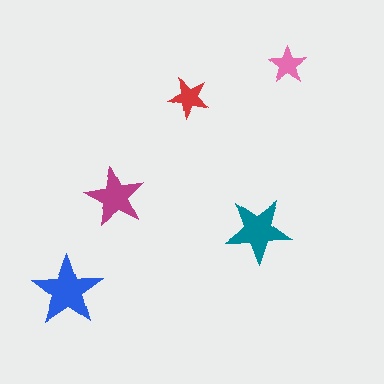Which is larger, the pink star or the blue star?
The blue one.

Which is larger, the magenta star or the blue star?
The blue one.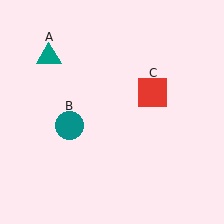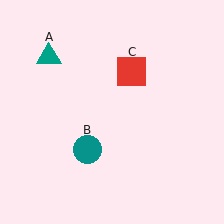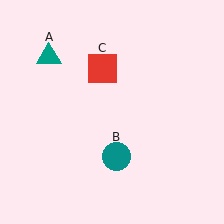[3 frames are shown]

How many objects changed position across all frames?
2 objects changed position: teal circle (object B), red square (object C).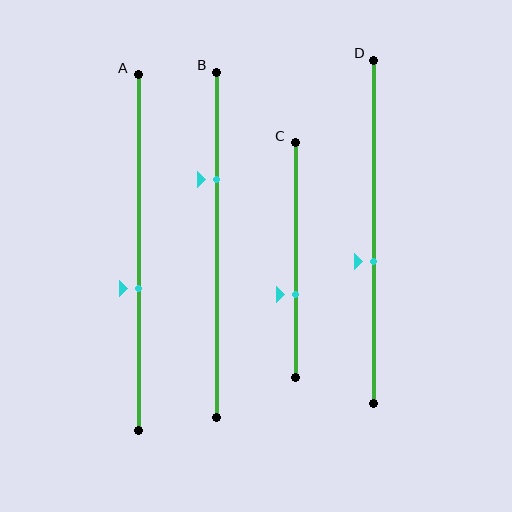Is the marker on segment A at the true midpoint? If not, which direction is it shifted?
No, the marker on segment A is shifted downward by about 10% of the segment length.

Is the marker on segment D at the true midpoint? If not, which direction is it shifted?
No, the marker on segment D is shifted downward by about 9% of the segment length.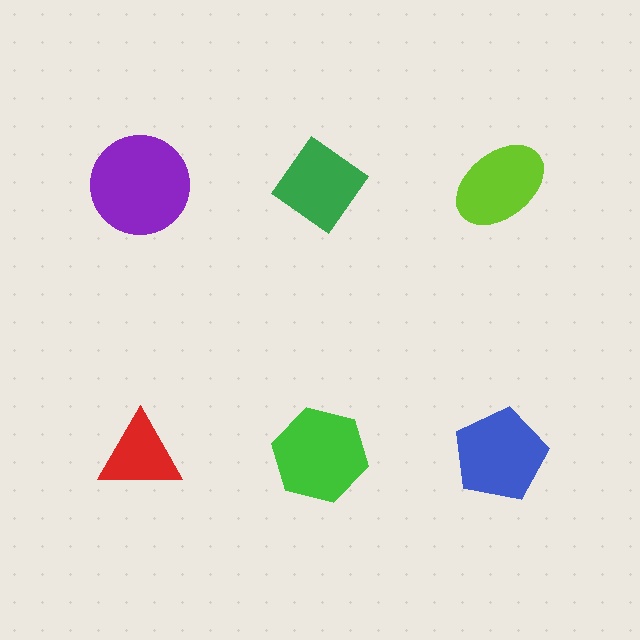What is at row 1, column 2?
A green diamond.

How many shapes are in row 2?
3 shapes.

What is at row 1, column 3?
A lime ellipse.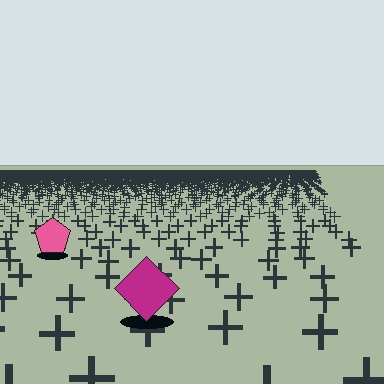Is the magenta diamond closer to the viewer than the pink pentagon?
Yes. The magenta diamond is closer — you can tell from the texture gradient: the ground texture is coarser near it.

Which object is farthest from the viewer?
The pink pentagon is farthest from the viewer. It appears smaller and the ground texture around it is denser.